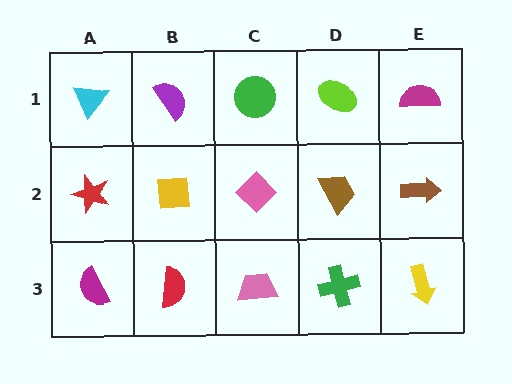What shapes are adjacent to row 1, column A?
A red star (row 2, column A), a purple semicircle (row 1, column B).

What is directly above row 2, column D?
A lime ellipse.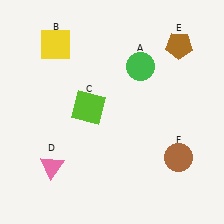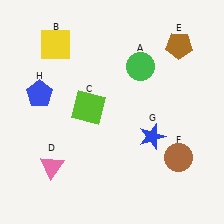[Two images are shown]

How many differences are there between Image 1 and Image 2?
There are 2 differences between the two images.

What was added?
A blue star (G), a blue pentagon (H) were added in Image 2.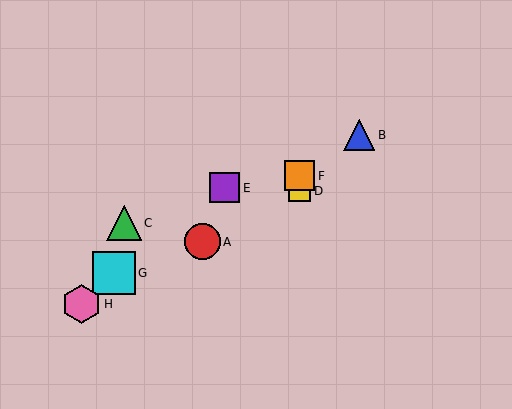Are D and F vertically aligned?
Yes, both are at x≈300.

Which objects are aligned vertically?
Objects D, F are aligned vertically.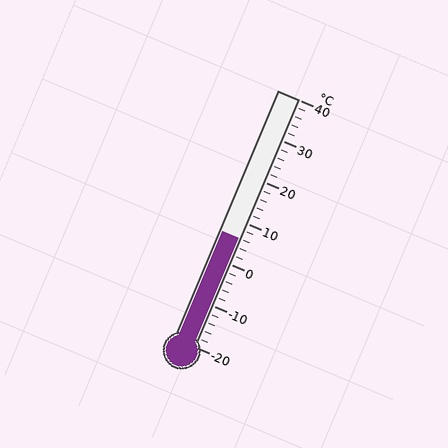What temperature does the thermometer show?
The thermometer shows approximately 6°C.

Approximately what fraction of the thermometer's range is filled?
The thermometer is filled to approximately 45% of its range.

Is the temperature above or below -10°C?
The temperature is above -10°C.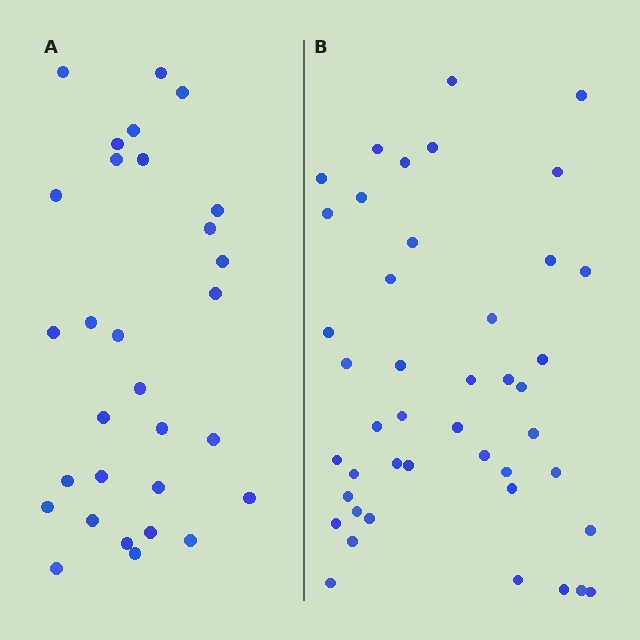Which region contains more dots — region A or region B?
Region B (the right region) has more dots.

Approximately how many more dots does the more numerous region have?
Region B has approximately 15 more dots than region A.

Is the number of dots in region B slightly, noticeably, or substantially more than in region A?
Region B has substantially more. The ratio is roughly 1.5 to 1.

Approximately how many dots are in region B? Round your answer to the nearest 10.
About 40 dots. (The exact count is 44, which rounds to 40.)